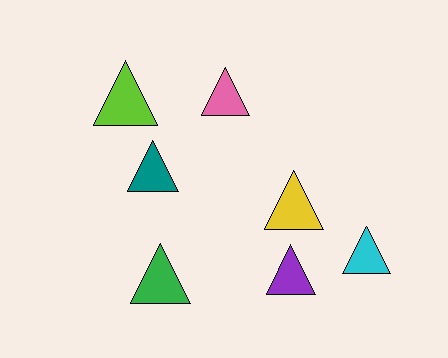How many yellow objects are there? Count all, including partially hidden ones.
There is 1 yellow object.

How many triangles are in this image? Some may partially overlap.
There are 7 triangles.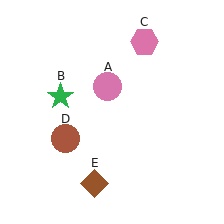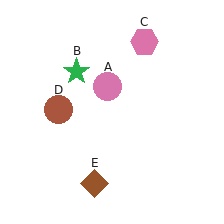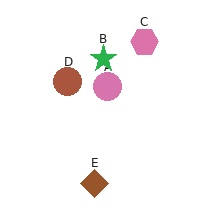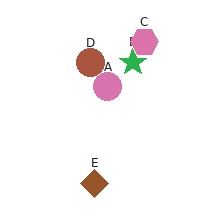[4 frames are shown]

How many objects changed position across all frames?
2 objects changed position: green star (object B), brown circle (object D).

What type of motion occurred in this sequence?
The green star (object B), brown circle (object D) rotated clockwise around the center of the scene.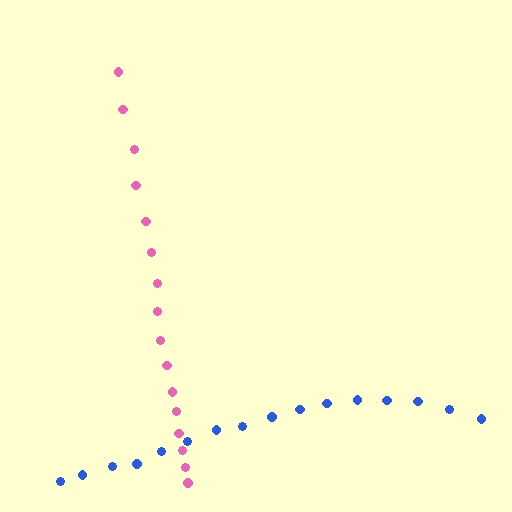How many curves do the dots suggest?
There are 2 distinct paths.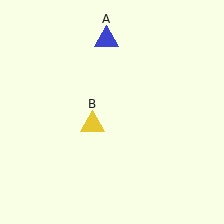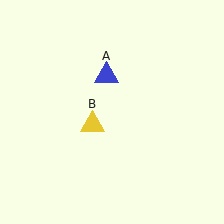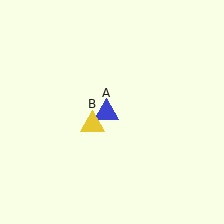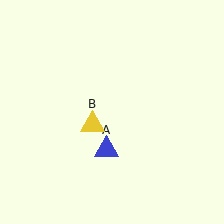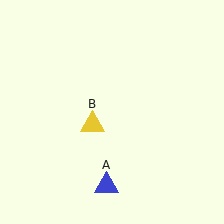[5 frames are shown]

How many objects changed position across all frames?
1 object changed position: blue triangle (object A).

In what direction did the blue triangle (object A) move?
The blue triangle (object A) moved down.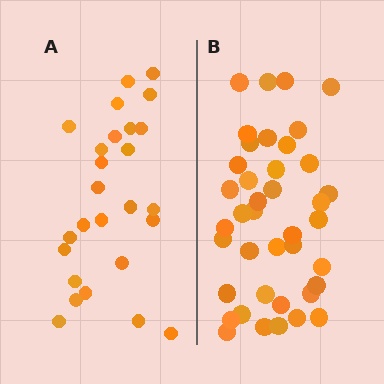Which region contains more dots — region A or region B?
Region B (the right region) has more dots.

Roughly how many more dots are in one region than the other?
Region B has approximately 15 more dots than region A.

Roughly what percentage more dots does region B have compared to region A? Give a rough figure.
About 55% more.